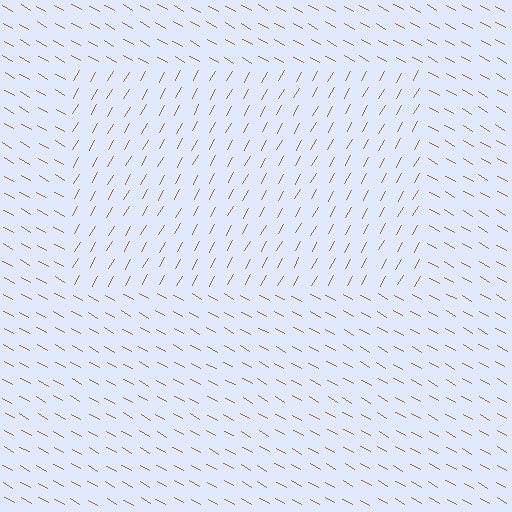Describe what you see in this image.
The image is filled with small brown line segments. A rectangle region in the image has lines oriented differently from the surrounding lines, creating a visible texture boundary.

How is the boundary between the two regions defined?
The boundary is defined purely by a change in line orientation (approximately 90 degrees difference). All lines are the same color and thickness.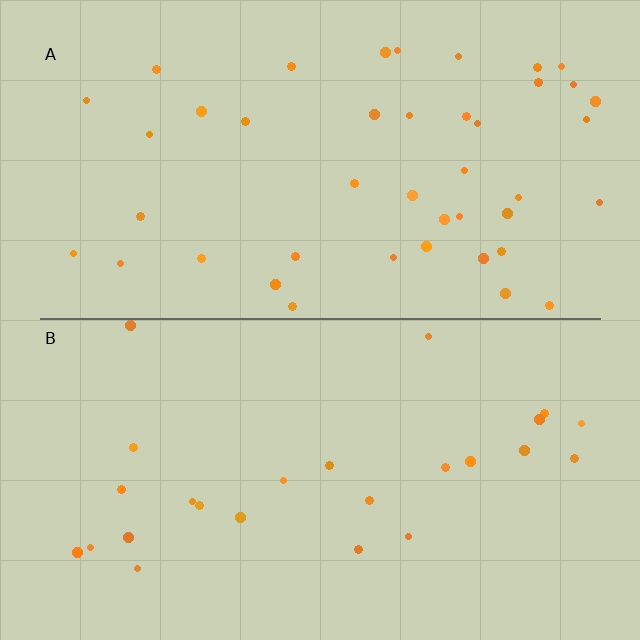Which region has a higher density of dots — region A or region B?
A (the top).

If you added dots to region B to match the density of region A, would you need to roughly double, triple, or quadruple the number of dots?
Approximately double.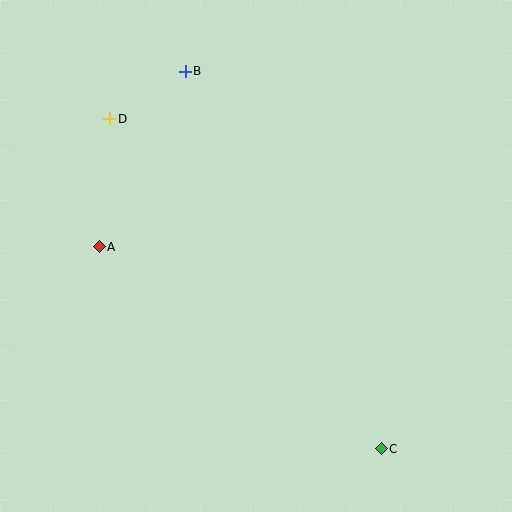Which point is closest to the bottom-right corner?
Point C is closest to the bottom-right corner.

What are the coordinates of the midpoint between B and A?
The midpoint between B and A is at (142, 159).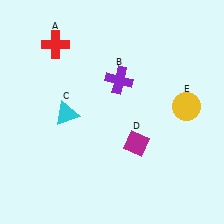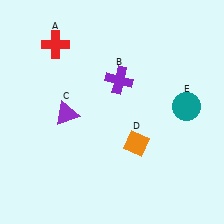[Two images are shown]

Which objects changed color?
C changed from cyan to purple. D changed from magenta to orange. E changed from yellow to teal.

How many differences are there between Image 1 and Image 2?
There are 3 differences between the two images.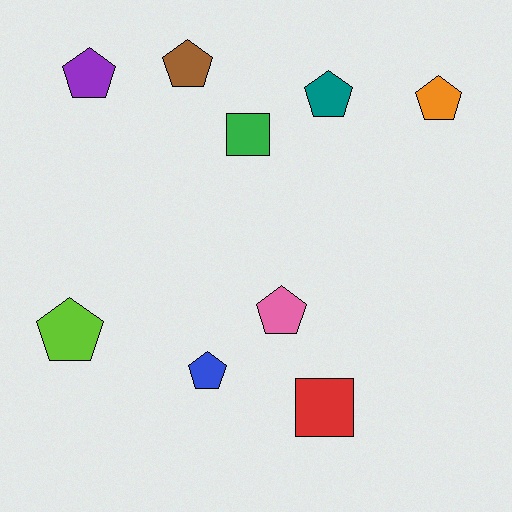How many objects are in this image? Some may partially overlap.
There are 9 objects.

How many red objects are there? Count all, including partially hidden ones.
There is 1 red object.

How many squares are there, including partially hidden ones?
There are 2 squares.